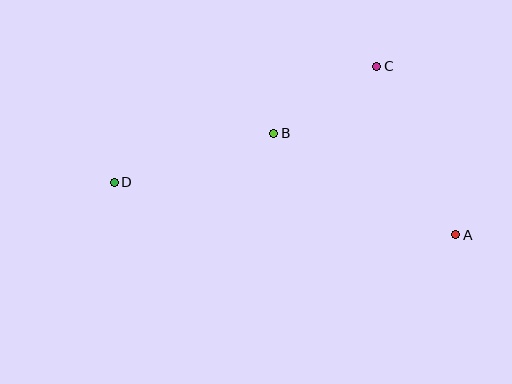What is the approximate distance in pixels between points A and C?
The distance between A and C is approximately 186 pixels.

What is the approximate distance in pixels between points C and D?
The distance between C and D is approximately 287 pixels.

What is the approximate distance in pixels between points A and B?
The distance between A and B is approximately 208 pixels.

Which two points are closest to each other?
Points B and C are closest to each other.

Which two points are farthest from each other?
Points A and D are farthest from each other.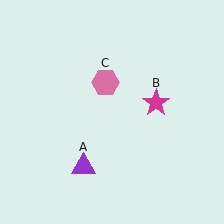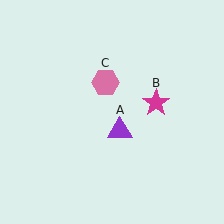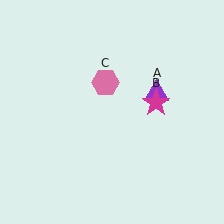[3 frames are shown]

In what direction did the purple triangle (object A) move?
The purple triangle (object A) moved up and to the right.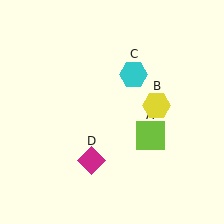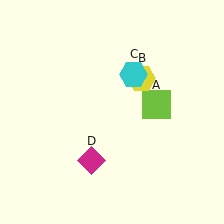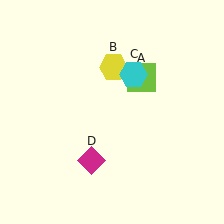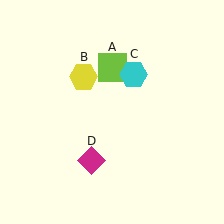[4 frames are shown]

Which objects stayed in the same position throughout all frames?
Cyan hexagon (object C) and magenta diamond (object D) remained stationary.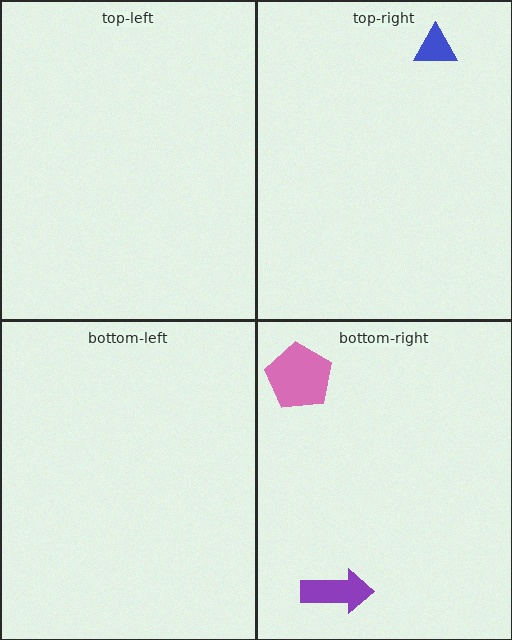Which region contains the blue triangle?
The top-right region.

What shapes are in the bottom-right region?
The purple arrow, the pink pentagon.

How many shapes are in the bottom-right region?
2.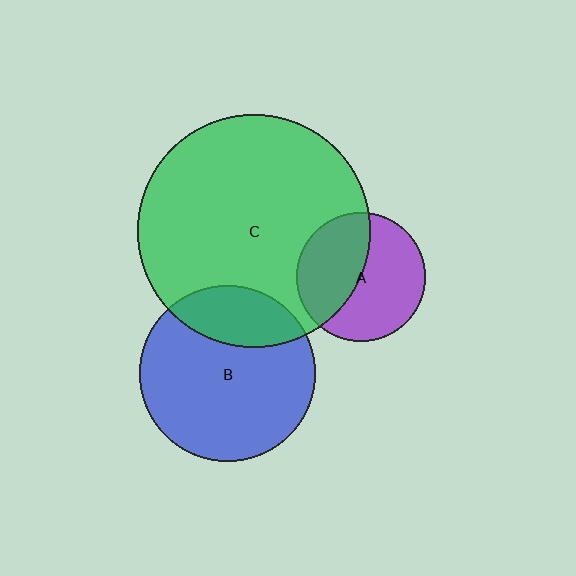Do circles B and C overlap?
Yes.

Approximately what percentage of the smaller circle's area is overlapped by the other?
Approximately 25%.